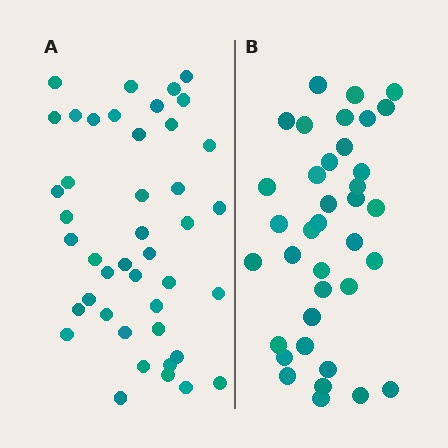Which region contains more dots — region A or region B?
Region A (the left region) has more dots.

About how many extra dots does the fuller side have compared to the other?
Region A has about 6 more dots than region B.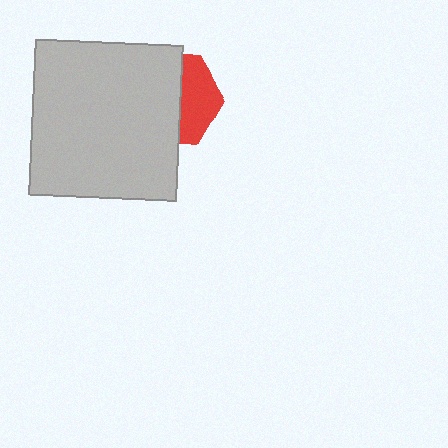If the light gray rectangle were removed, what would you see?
You would see the complete red hexagon.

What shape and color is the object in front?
The object in front is a light gray rectangle.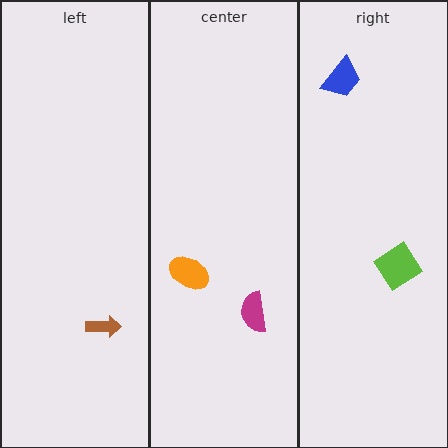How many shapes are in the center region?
2.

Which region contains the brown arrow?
The left region.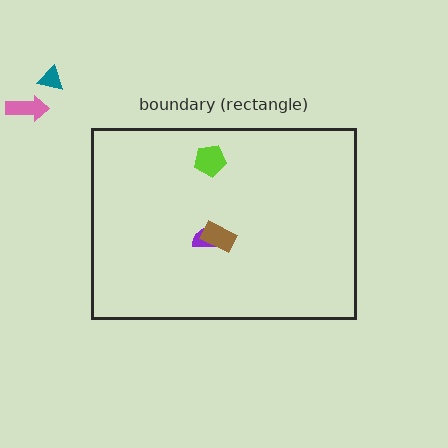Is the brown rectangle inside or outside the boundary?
Inside.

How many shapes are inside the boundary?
3 inside, 2 outside.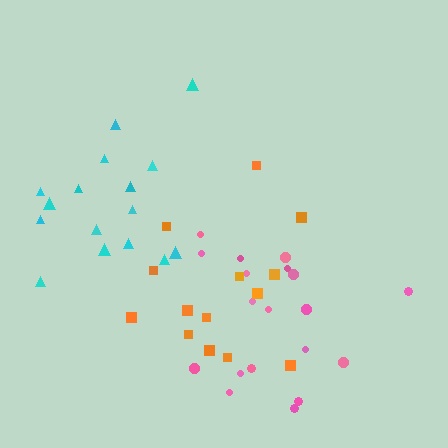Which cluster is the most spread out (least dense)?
Cyan.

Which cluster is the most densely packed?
Pink.